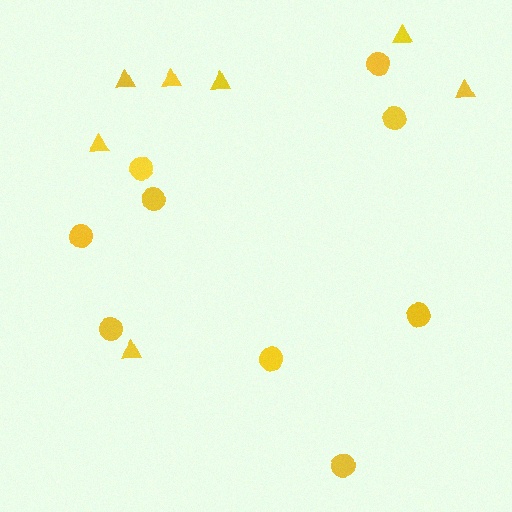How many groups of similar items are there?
There are 2 groups: one group of triangles (7) and one group of circles (9).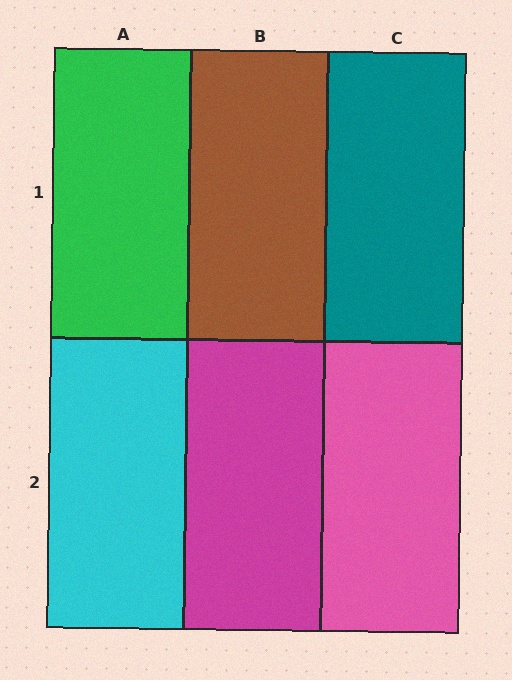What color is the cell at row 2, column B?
Magenta.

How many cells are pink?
1 cell is pink.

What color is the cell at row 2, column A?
Cyan.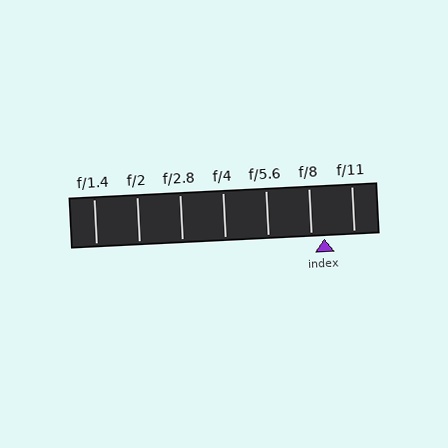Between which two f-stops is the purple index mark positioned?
The index mark is between f/8 and f/11.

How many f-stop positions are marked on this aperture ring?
There are 7 f-stop positions marked.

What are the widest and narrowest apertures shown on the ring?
The widest aperture shown is f/1.4 and the narrowest is f/11.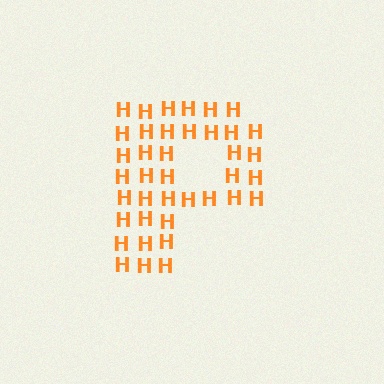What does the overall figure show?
The overall figure shows the letter P.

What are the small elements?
The small elements are letter H's.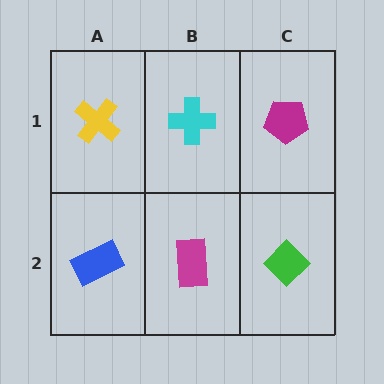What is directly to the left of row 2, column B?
A blue rectangle.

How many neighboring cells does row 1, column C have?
2.